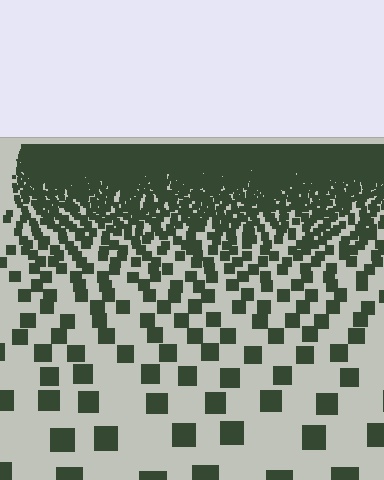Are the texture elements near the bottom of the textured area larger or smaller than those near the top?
Larger. Near the bottom, elements are closer to the viewer and appear at a bigger on-screen size.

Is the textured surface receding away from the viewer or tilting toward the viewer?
The surface is receding away from the viewer. Texture elements get smaller and denser toward the top.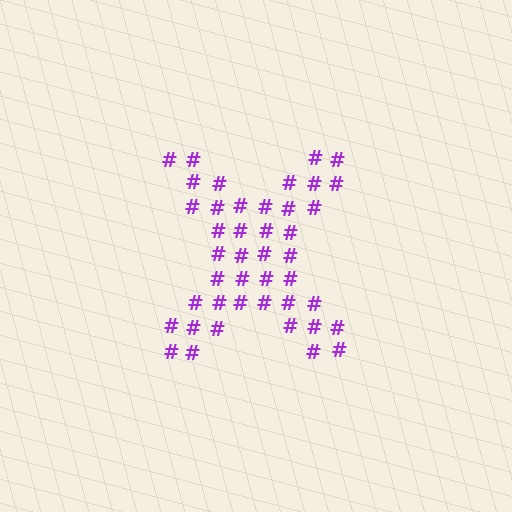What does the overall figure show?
The overall figure shows the letter X.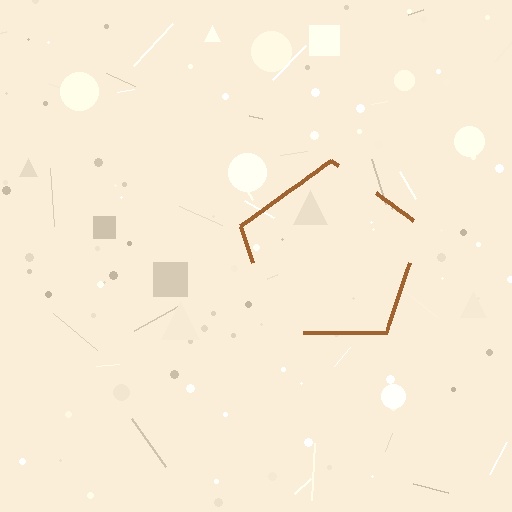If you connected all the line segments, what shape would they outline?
They would outline a pentagon.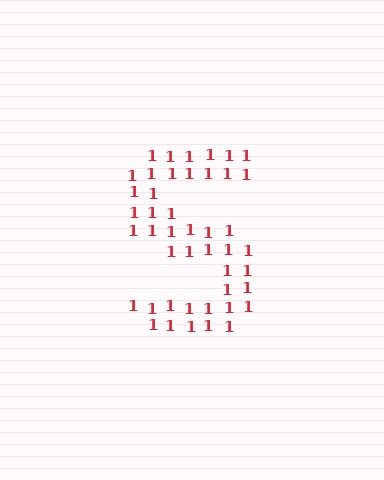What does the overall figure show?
The overall figure shows the letter S.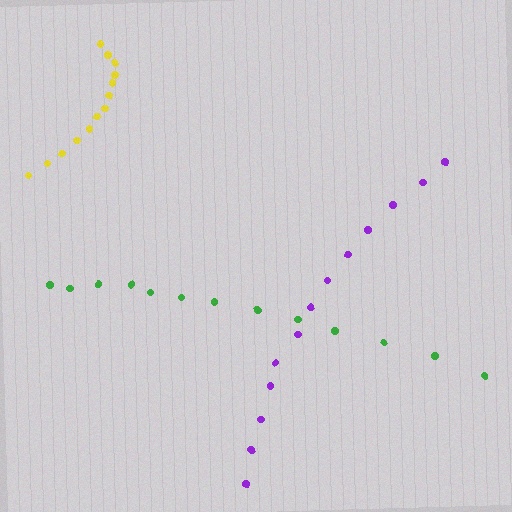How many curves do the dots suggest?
There are 3 distinct paths.